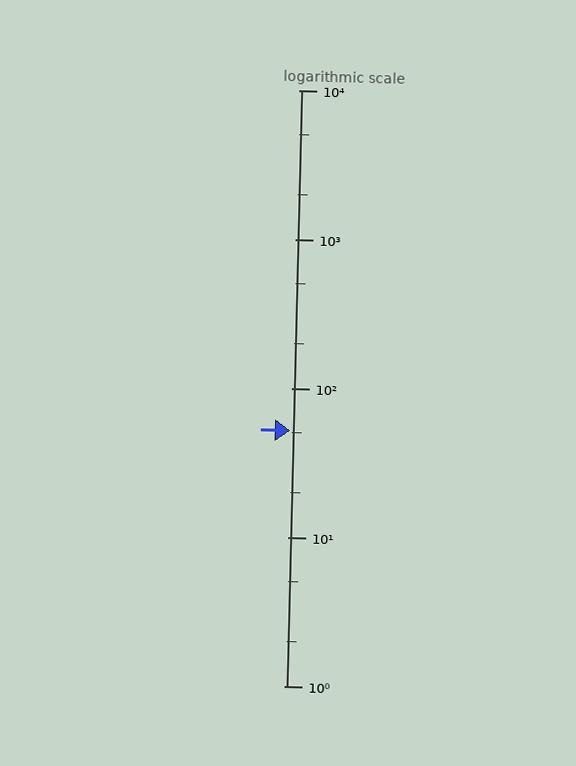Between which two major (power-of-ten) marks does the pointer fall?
The pointer is between 10 and 100.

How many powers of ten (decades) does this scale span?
The scale spans 4 decades, from 1 to 10000.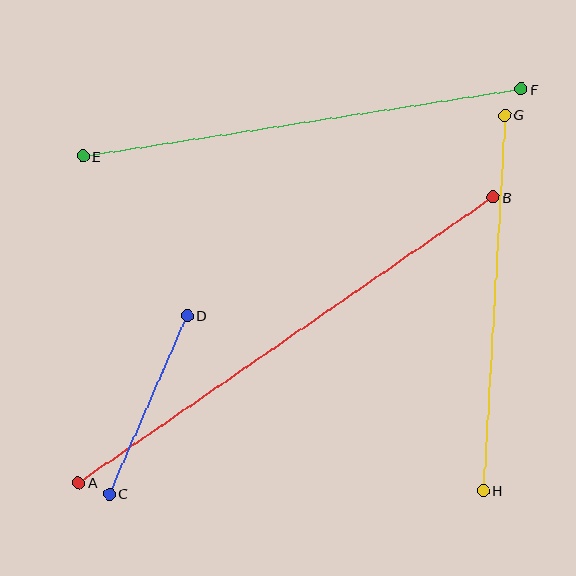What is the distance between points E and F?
The distance is approximately 444 pixels.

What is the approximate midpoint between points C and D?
The midpoint is at approximately (148, 405) pixels.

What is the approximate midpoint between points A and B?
The midpoint is at approximately (286, 340) pixels.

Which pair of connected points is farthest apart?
Points A and B are farthest apart.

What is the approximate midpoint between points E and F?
The midpoint is at approximately (302, 123) pixels.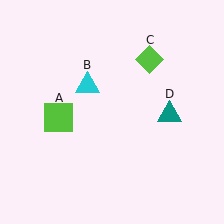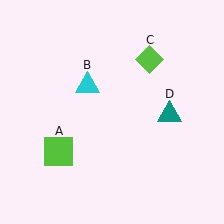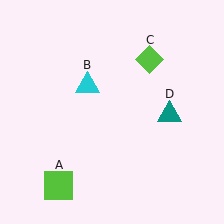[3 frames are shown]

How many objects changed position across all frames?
1 object changed position: lime square (object A).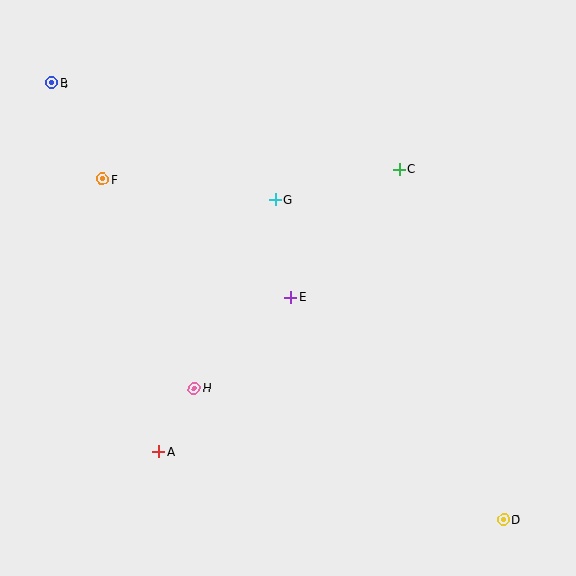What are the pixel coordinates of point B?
Point B is at (52, 83).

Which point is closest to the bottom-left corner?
Point A is closest to the bottom-left corner.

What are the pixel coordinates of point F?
Point F is at (102, 179).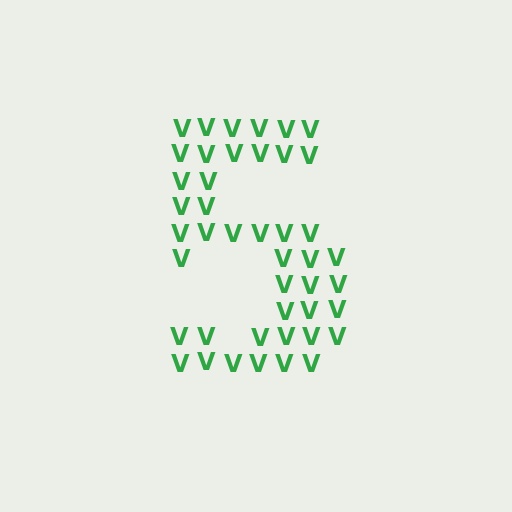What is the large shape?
The large shape is the digit 5.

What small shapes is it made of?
It is made of small letter V's.